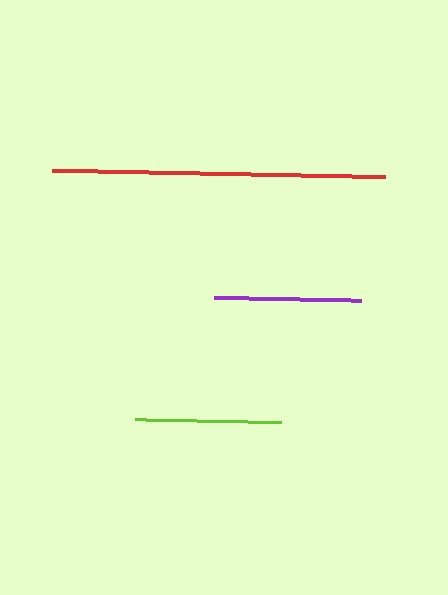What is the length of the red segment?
The red segment is approximately 332 pixels long.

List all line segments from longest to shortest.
From longest to shortest: red, lime, purple.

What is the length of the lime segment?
The lime segment is approximately 147 pixels long.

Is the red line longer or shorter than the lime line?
The red line is longer than the lime line.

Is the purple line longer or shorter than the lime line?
The lime line is longer than the purple line.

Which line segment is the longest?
The red line is the longest at approximately 332 pixels.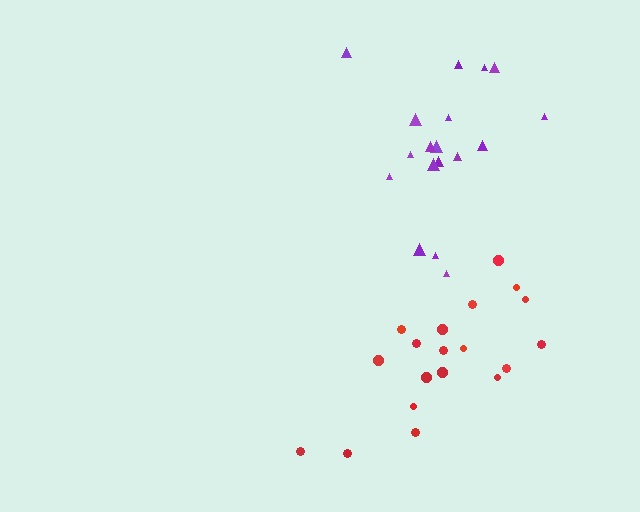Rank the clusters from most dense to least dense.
red, purple.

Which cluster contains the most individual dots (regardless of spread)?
Red (19).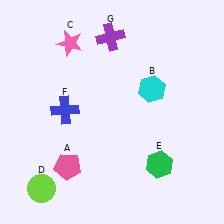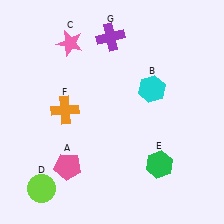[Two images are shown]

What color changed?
The cross (F) changed from blue in Image 1 to orange in Image 2.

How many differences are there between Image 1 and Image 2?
There is 1 difference between the two images.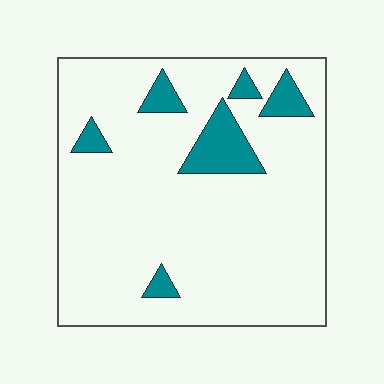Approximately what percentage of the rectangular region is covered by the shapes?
Approximately 10%.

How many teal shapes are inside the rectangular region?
6.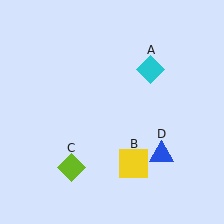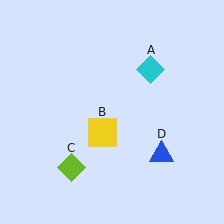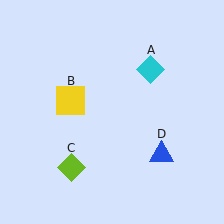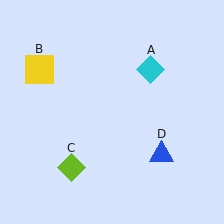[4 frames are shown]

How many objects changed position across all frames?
1 object changed position: yellow square (object B).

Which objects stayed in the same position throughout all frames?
Cyan diamond (object A) and lime diamond (object C) and blue triangle (object D) remained stationary.